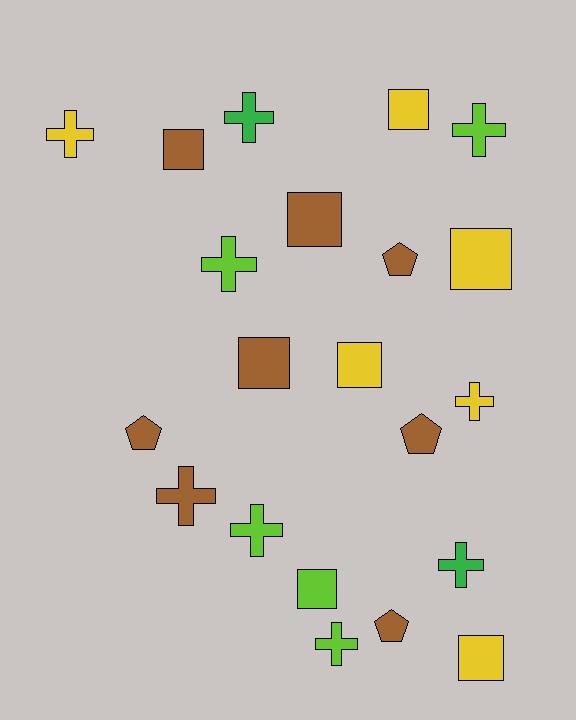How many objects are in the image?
There are 21 objects.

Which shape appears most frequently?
Cross, with 9 objects.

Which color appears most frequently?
Brown, with 8 objects.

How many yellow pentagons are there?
There are no yellow pentagons.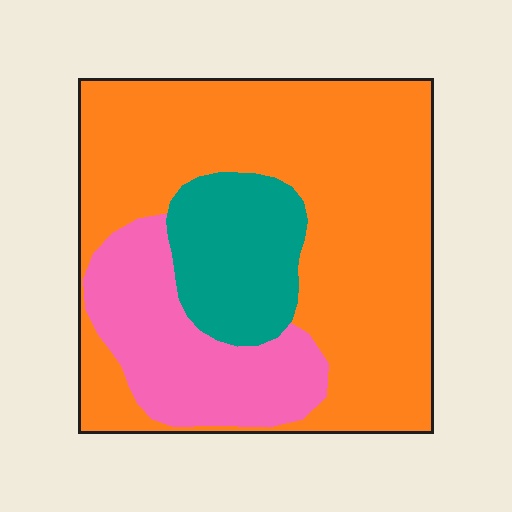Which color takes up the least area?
Teal, at roughly 15%.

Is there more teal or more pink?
Pink.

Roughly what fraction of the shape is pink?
Pink takes up between a sixth and a third of the shape.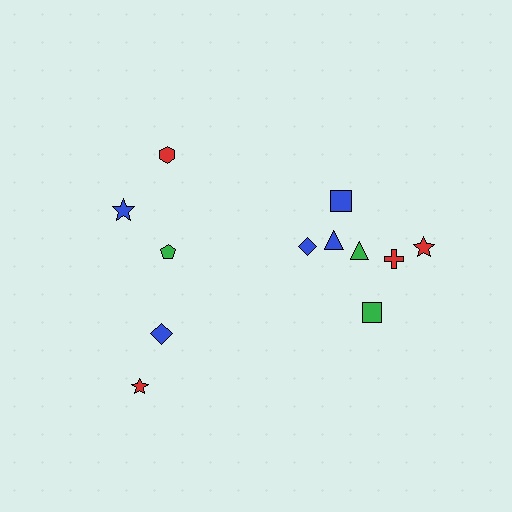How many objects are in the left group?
There are 5 objects.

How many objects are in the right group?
There are 7 objects.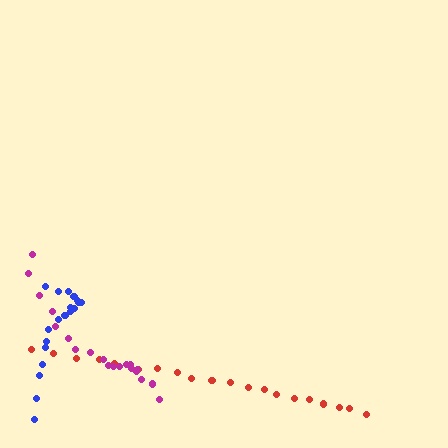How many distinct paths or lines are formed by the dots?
There are 3 distinct paths.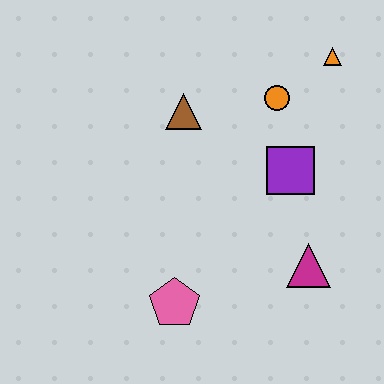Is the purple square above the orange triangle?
No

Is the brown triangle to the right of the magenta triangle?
No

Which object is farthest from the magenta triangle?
The orange triangle is farthest from the magenta triangle.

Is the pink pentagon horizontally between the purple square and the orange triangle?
No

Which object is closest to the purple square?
The orange circle is closest to the purple square.